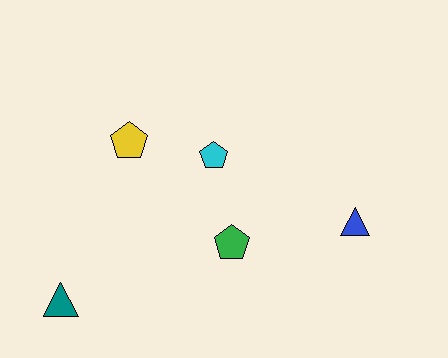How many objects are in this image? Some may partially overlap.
There are 5 objects.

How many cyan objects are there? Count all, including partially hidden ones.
There is 1 cyan object.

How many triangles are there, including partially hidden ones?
There are 2 triangles.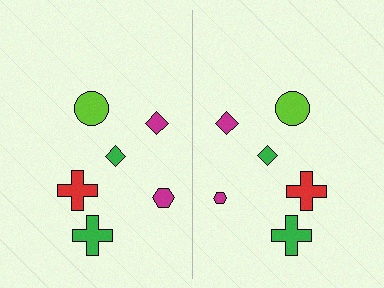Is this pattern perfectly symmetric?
No, the pattern is not perfectly symmetric. The magenta hexagon on the right side has a different size than its mirror counterpart.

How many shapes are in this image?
There are 12 shapes in this image.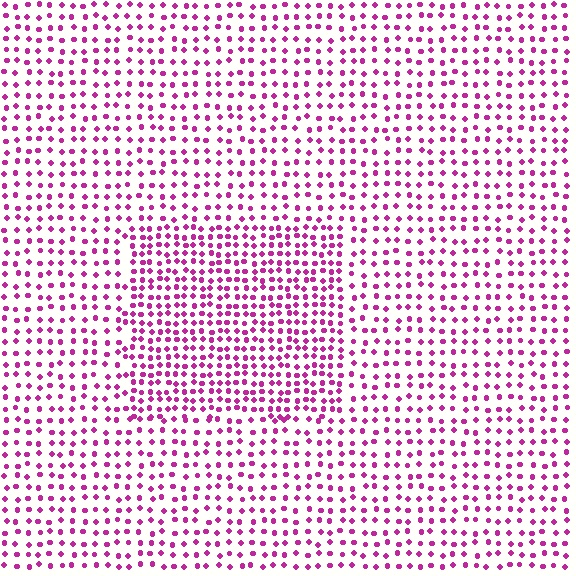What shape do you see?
I see a rectangle.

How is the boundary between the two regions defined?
The boundary is defined by a change in element density (approximately 1.7x ratio). All elements are the same color, size, and shape.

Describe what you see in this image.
The image contains small magenta elements arranged at two different densities. A rectangle-shaped region is visible where the elements are more densely packed than the surrounding area.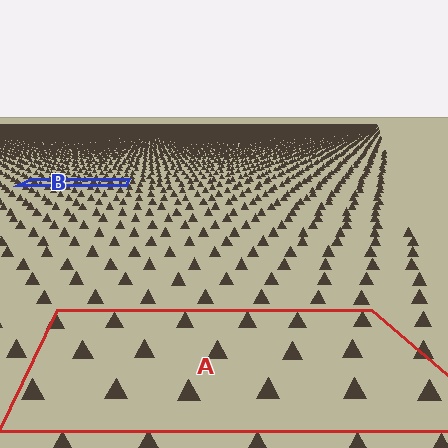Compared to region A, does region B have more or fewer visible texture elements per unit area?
Region B has more texture elements per unit area — they are packed more densely because it is farther away.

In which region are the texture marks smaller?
The texture marks are smaller in region B, because it is farther away.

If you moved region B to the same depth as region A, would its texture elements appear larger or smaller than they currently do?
They would appear larger. At a closer depth, the same texture elements are projected at a bigger on-screen size.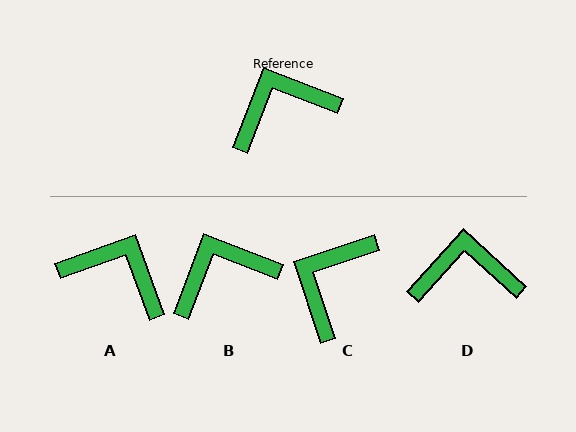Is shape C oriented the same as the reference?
No, it is off by about 39 degrees.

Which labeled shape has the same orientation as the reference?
B.